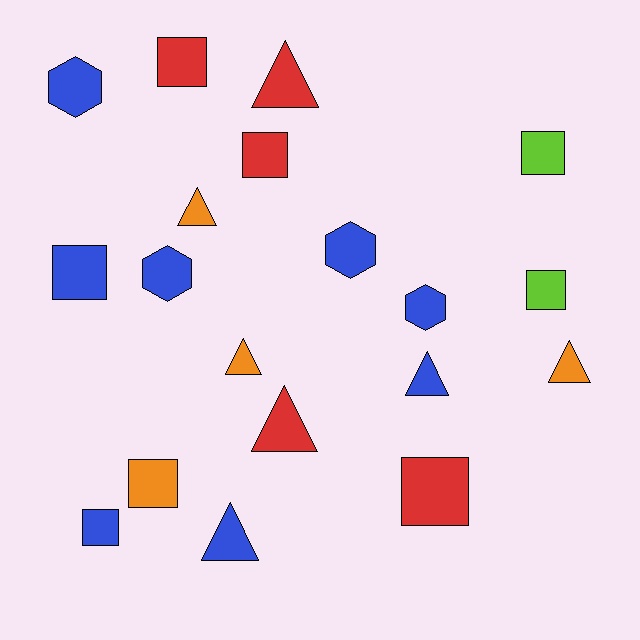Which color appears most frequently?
Blue, with 8 objects.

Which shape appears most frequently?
Square, with 8 objects.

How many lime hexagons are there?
There are no lime hexagons.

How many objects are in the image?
There are 19 objects.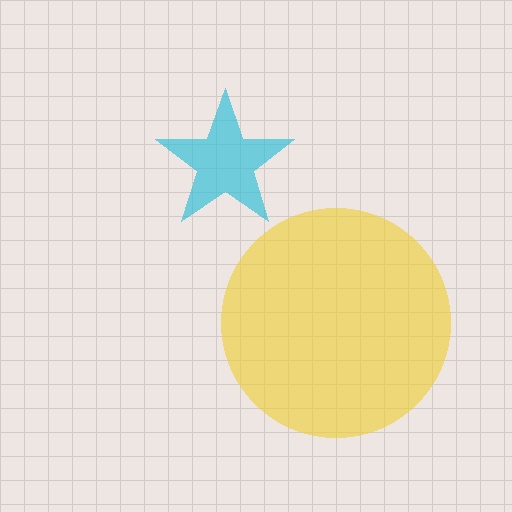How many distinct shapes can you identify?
There are 2 distinct shapes: a yellow circle, a cyan star.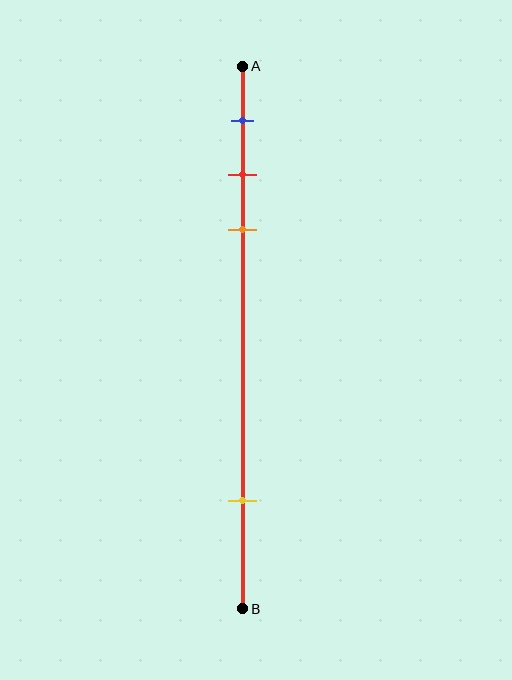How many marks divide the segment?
There are 4 marks dividing the segment.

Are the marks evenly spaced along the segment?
No, the marks are not evenly spaced.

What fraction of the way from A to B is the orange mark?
The orange mark is approximately 30% (0.3) of the way from A to B.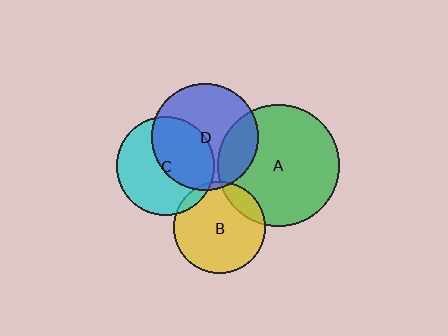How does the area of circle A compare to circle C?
Approximately 1.5 times.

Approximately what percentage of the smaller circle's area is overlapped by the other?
Approximately 45%.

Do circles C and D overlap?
Yes.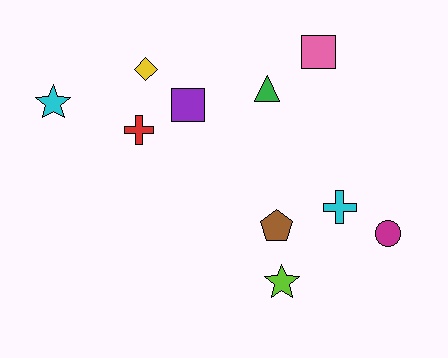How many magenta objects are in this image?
There is 1 magenta object.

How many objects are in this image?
There are 10 objects.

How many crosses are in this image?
There are 2 crosses.